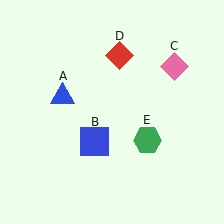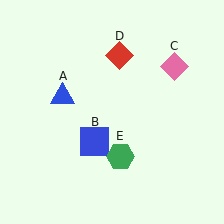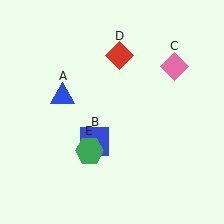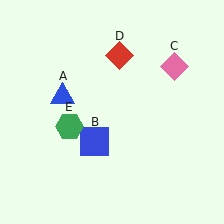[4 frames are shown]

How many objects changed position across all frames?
1 object changed position: green hexagon (object E).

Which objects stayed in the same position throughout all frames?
Blue triangle (object A) and blue square (object B) and pink diamond (object C) and red diamond (object D) remained stationary.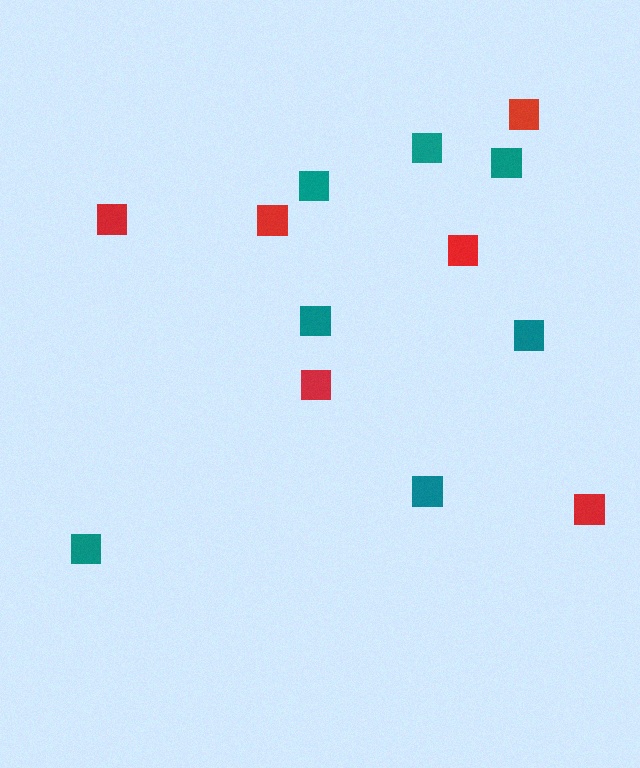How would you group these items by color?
There are 2 groups: one group of teal squares (7) and one group of red squares (6).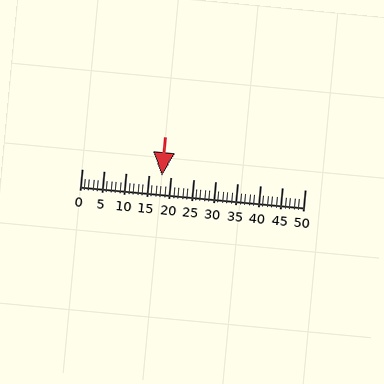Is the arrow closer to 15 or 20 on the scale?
The arrow is closer to 20.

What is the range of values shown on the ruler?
The ruler shows values from 0 to 50.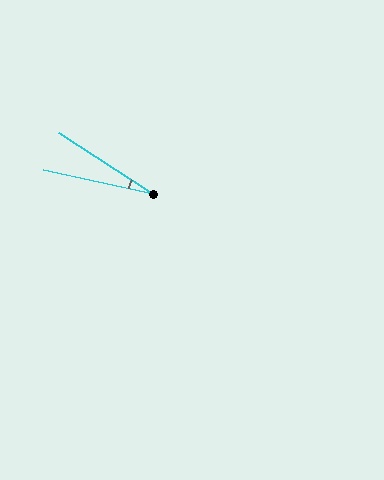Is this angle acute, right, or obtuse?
It is acute.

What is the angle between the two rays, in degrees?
Approximately 21 degrees.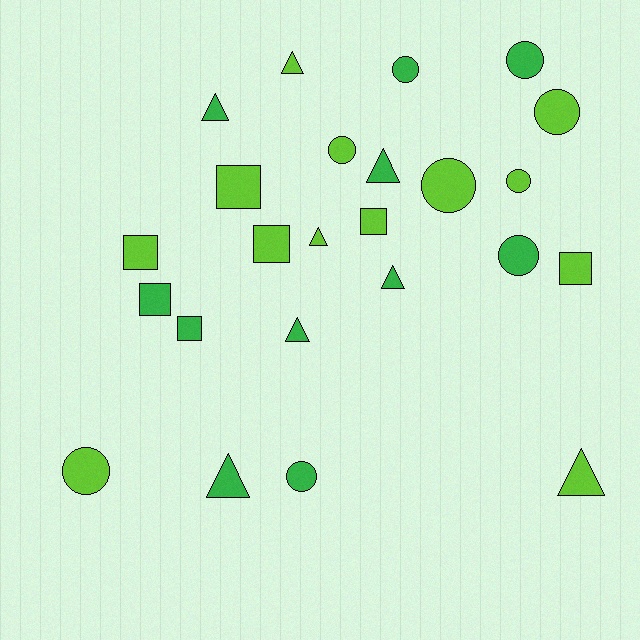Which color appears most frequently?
Lime, with 13 objects.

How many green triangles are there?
There are 5 green triangles.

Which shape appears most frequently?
Circle, with 9 objects.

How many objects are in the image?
There are 24 objects.